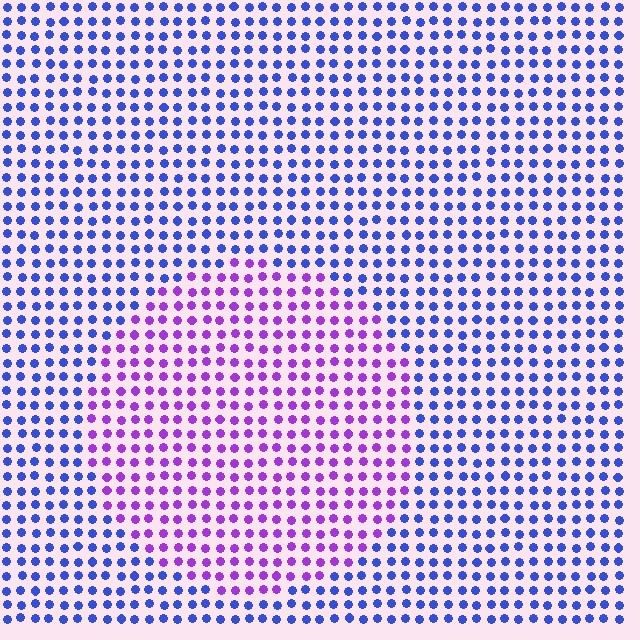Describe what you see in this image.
The image is filled with small blue elements in a uniform arrangement. A circle-shaped region is visible where the elements are tinted to a slightly different hue, forming a subtle color boundary.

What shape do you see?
I see a circle.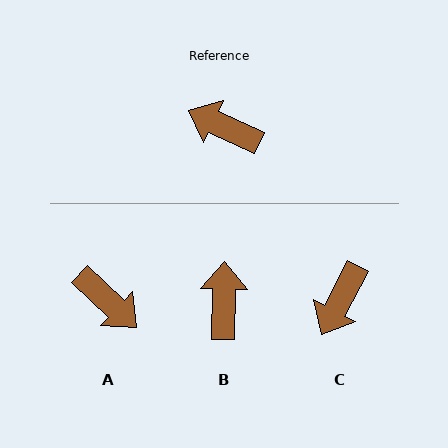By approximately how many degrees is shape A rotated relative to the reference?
Approximately 162 degrees counter-clockwise.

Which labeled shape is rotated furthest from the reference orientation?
A, about 162 degrees away.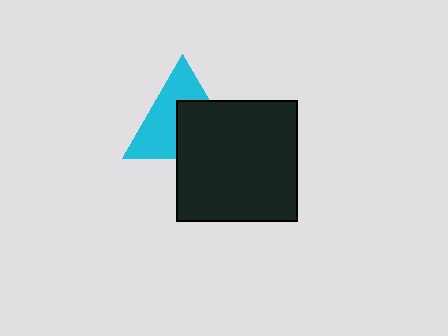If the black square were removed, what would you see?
You would see the complete cyan triangle.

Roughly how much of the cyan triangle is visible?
About half of it is visible (roughly 53%).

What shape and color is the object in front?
The object in front is a black square.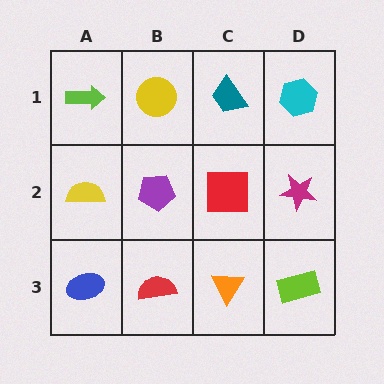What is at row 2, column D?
A magenta star.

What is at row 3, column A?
A blue ellipse.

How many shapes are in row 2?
4 shapes.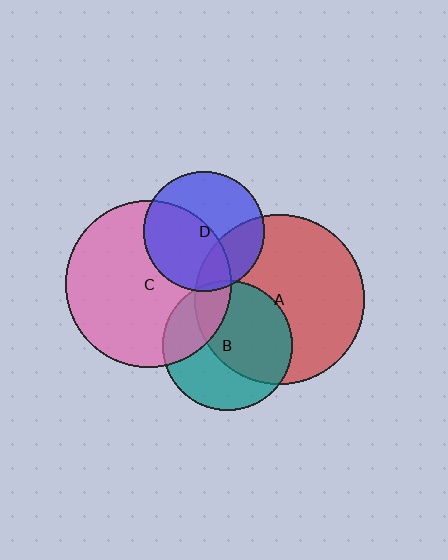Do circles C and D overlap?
Yes.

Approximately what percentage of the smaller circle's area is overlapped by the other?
Approximately 50%.